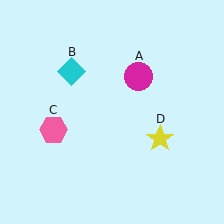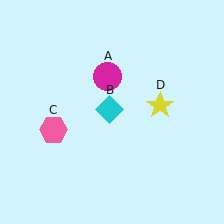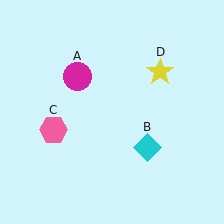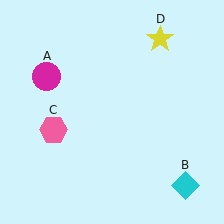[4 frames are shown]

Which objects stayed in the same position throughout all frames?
Pink hexagon (object C) remained stationary.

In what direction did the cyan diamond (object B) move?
The cyan diamond (object B) moved down and to the right.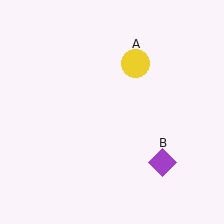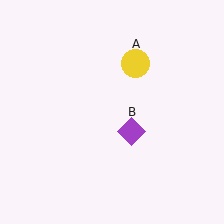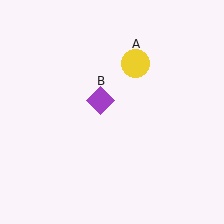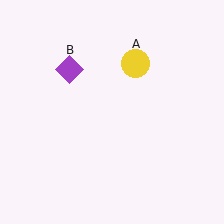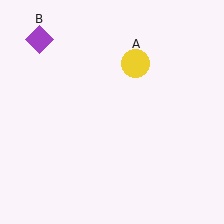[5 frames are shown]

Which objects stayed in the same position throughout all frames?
Yellow circle (object A) remained stationary.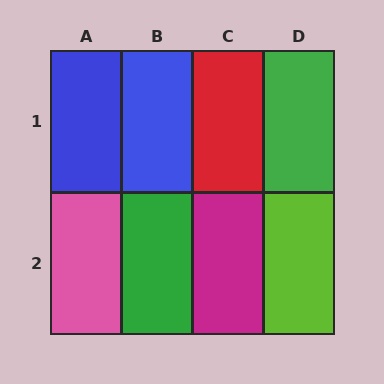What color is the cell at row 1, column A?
Blue.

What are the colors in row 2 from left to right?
Pink, green, magenta, lime.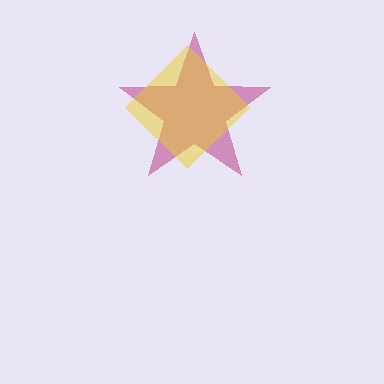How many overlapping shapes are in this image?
There are 2 overlapping shapes in the image.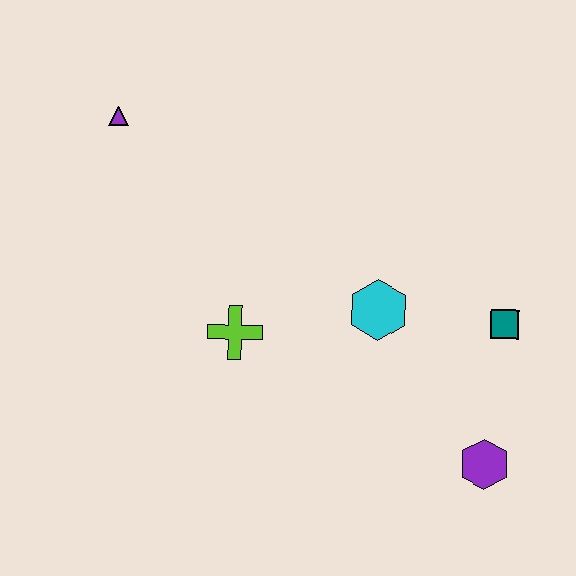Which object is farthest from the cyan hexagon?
The purple triangle is farthest from the cyan hexagon.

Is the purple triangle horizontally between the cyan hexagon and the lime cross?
No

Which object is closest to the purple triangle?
The lime cross is closest to the purple triangle.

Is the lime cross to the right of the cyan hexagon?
No